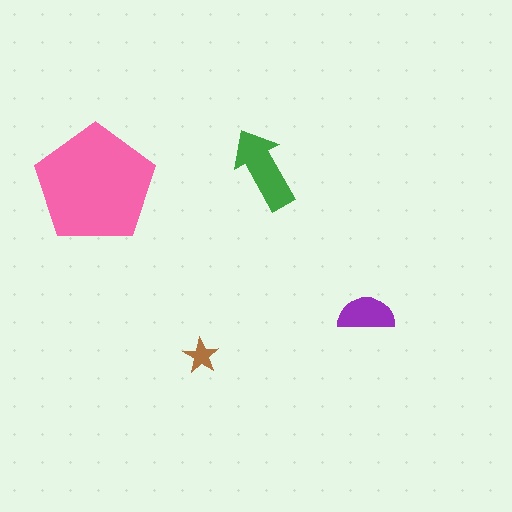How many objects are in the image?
There are 4 objects in the image.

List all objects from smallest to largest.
The brown star, the purple semicircle, the green arrow, the pink pentagon.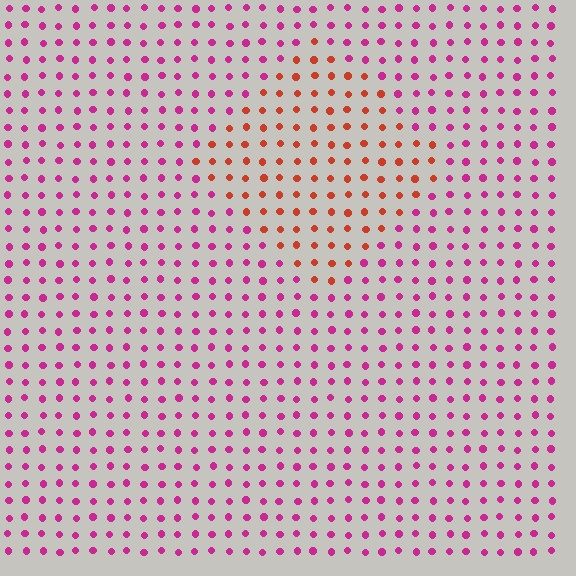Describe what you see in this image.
The image is filled with small magenta elements in a uniform arrangement. A diamond-shaped region is visible where the elements are tinted to a slightly different hue, forming a subtle color boundary.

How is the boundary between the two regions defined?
The boundary is defined purely by a slight shift in hue (about 48 degrees). Spacing, size, and orientation are identical on both sides.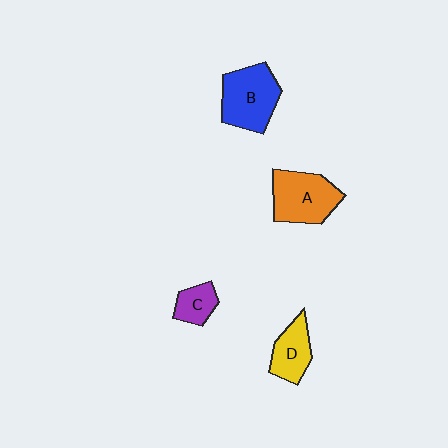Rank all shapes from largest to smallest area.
From largest to smallest: B (blue), A (orange), D (yellow), C (purple).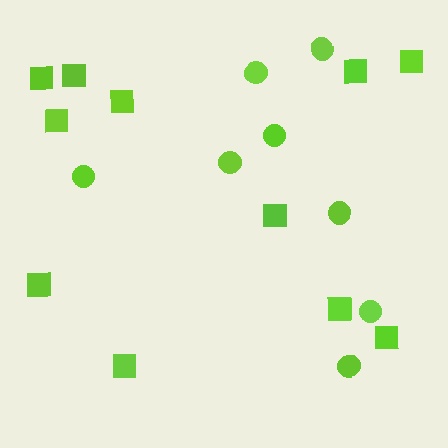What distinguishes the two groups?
There are 2 groups: one group of squares (11) and one group of circles (8).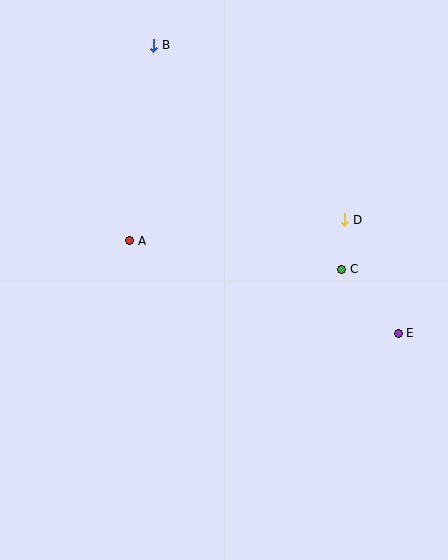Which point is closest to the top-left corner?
Point B is closest to the top-left corner.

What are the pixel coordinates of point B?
Point B is at (154, 45).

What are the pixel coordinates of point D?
Point D is at (345, 220).